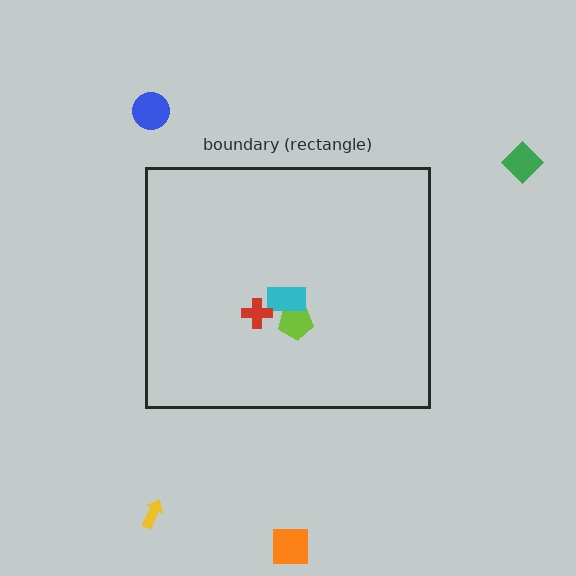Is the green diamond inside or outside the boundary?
Outside.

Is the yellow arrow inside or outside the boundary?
Outside.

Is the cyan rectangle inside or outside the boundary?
Inside.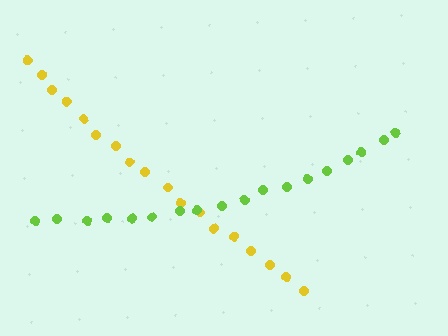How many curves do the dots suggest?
There are 2 distinct paths.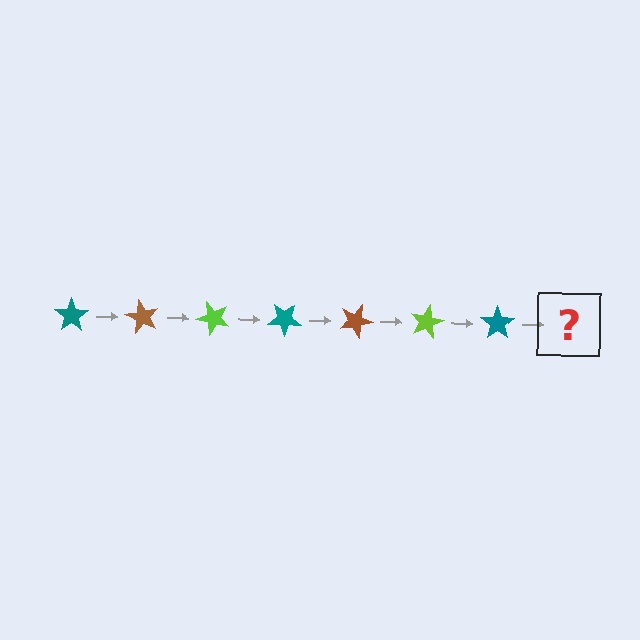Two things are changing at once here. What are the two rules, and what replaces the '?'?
The two rules are that it rotates 60 degrees each step and the color cycles through teal, brown, and lime. The '?' should be a brown star, rotated 420 degrees from the start.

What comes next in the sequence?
The next element should be a brown star, rotated 420 degrees from the start.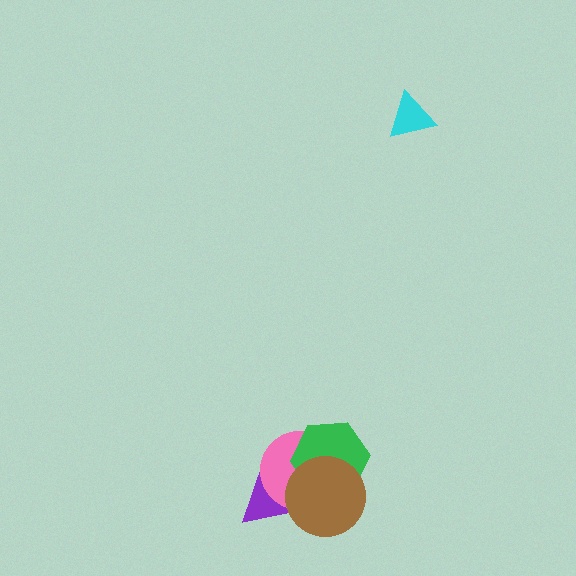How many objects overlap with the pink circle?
3 objects overlap with the pink circle.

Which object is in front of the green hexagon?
The brown circle is in front of the green hexagon.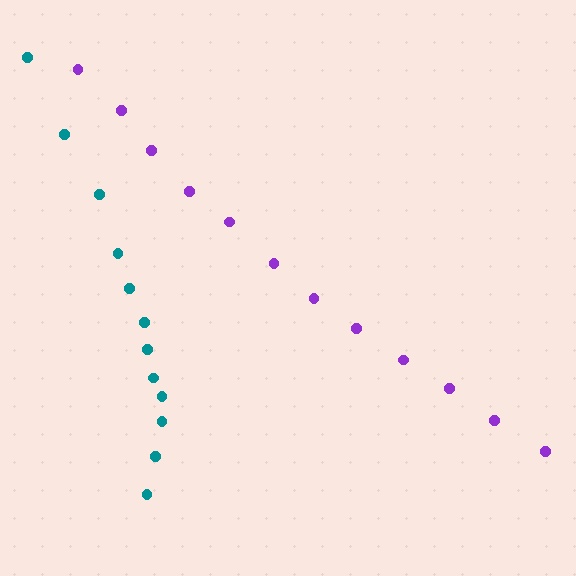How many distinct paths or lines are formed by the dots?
There are 2 distinct paths.